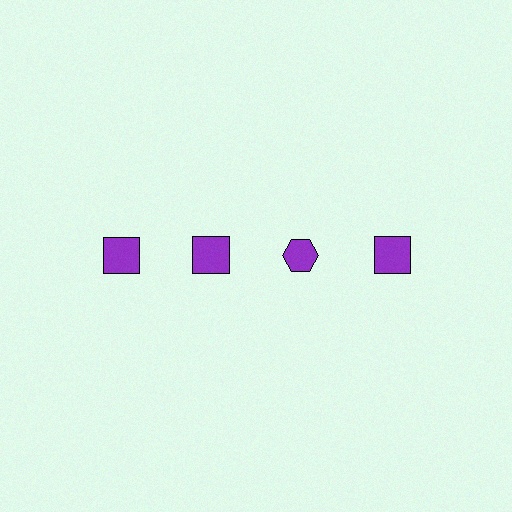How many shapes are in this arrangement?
There are 4 shapes arranged in a grid pattern.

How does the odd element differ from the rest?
It has a different shape: hexagon instead of square.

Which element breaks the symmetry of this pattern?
The purple hexagon in the top row, center column breaks the symmetry. All other shapes are purple squares.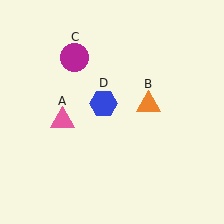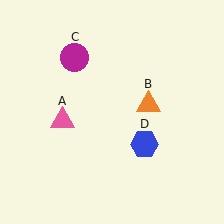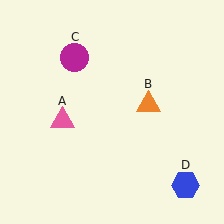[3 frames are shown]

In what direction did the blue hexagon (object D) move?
The blue hexagon (object D) moved down and to the right.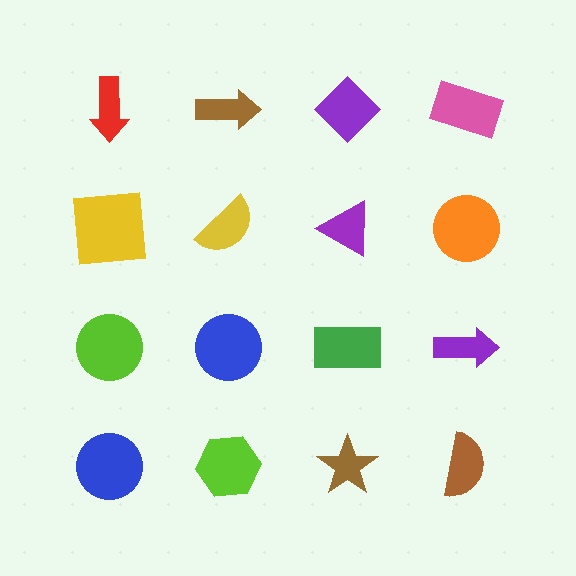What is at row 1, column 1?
A red arrow.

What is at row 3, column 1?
A lime circle.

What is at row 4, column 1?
A blue circle.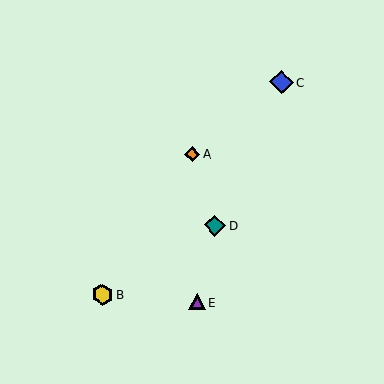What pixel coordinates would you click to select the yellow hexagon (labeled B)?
Click at (103, 295) to select the yellow hexagon B.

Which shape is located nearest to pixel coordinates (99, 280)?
The yellow hexagon (labeled B) at (103, 295) is nearest to that location.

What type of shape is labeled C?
Shape C is a blue diamond.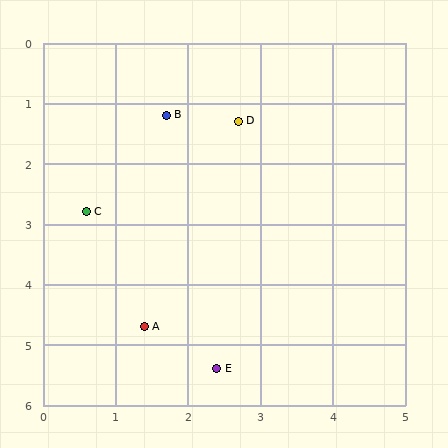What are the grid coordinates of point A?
Point A is at approximately (1.4, 4.7).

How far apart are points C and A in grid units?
Points C and A are about 2.1 grid units apart.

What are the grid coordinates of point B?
Point B is at approximately (1.7, 1.2).